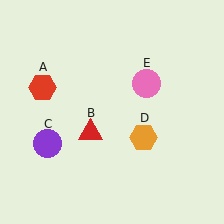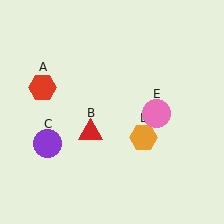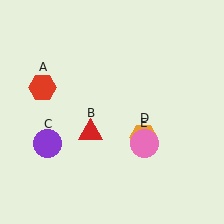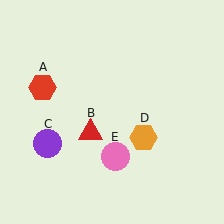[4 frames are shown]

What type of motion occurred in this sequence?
The pink circle (object E) rotated clockwise around the center of the scene.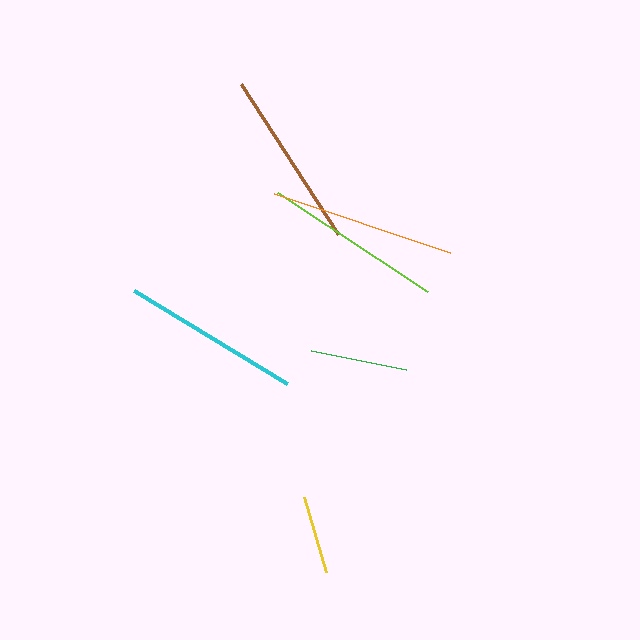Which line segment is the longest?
The orange line is the longest at approximately 185 pixels.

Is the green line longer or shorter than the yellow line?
The green line is longer than the yellow line.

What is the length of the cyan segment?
The cyan segment is approximately 179 pixels long.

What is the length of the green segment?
The green segment is approximately 98 pixels long.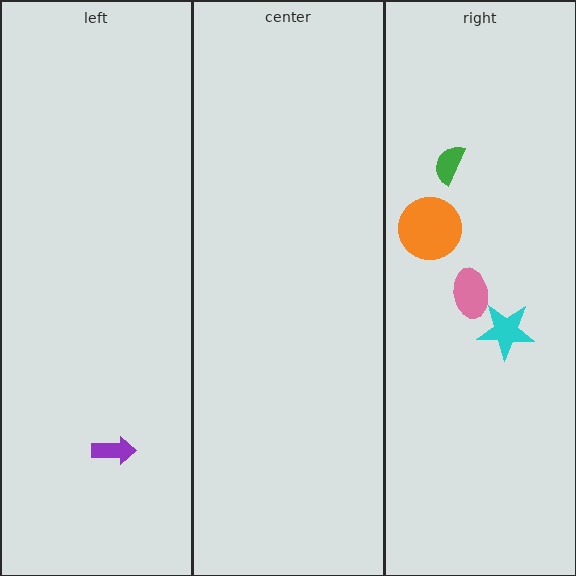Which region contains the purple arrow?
The left region.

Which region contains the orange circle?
The right region.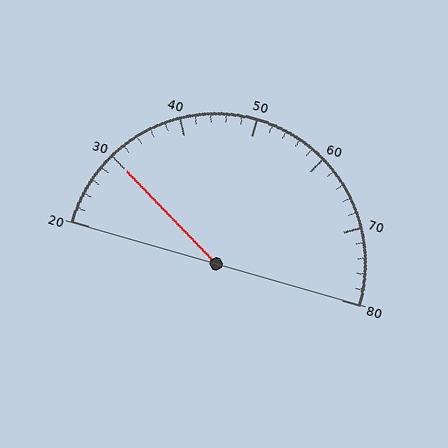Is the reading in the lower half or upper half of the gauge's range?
The reading is in the lower half of the range (20 to 80).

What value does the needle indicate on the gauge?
The needle indicates approximately 30.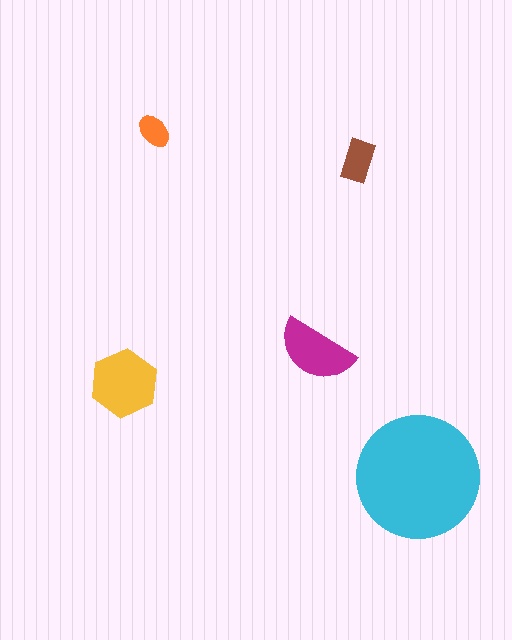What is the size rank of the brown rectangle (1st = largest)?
4th.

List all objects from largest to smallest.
The cyan circle, the yellow hexagon, the magenta semicircle, the brown rectangle, the orange ellipse.